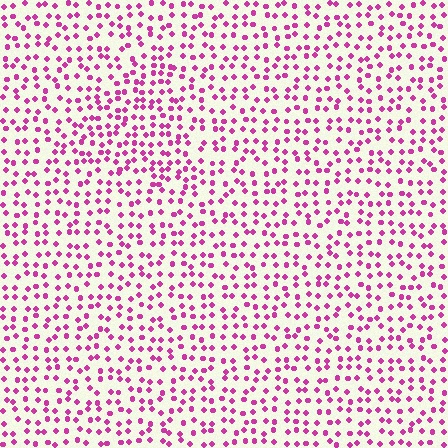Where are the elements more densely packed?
The elements are more densely packed inside the triangle boundary.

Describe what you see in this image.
The image contains small magenta elements arranged at two different densities. A triangle-shaped region is visible where the elements are more densely packed than the surrounding area.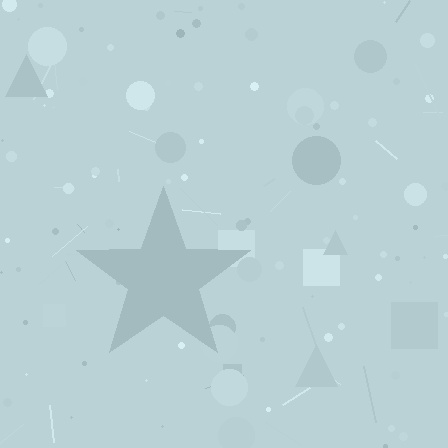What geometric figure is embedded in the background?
A star is embedded in the background.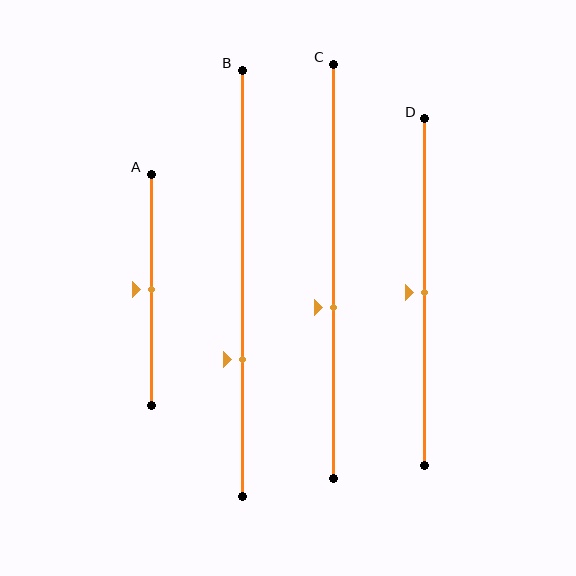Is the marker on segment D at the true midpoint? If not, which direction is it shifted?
Yes, the marker on segment D is at the true midpoint.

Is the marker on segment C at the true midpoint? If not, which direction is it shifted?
No, the marker on segment C is shifted downward by about 9% of the segment length.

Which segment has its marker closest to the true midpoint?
Segment A has its marker closest to the true midpoint.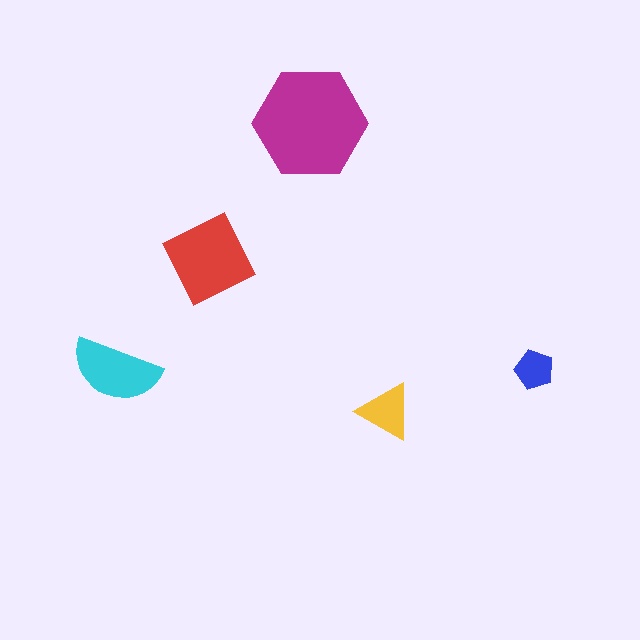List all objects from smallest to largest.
The blue pentagon, the yellow triangle, the cyan semicircle, the red square, the magenta hexagon.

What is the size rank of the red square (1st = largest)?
2nd.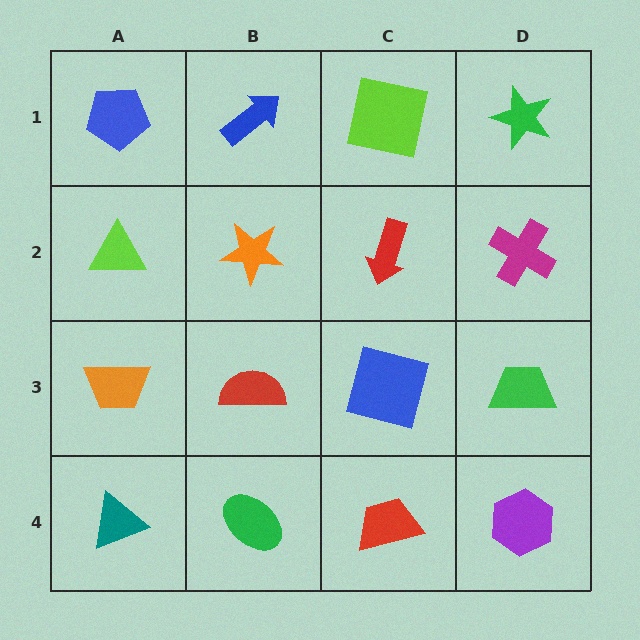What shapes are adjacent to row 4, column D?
A green trapezoid (row 3, column D), a red trapezoid (row 4, column C).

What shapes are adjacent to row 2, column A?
A blue pentagon (row 1, column A), an orange trapezoid (row 3, column A), an orange star (row 2, column B).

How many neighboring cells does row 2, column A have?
3.